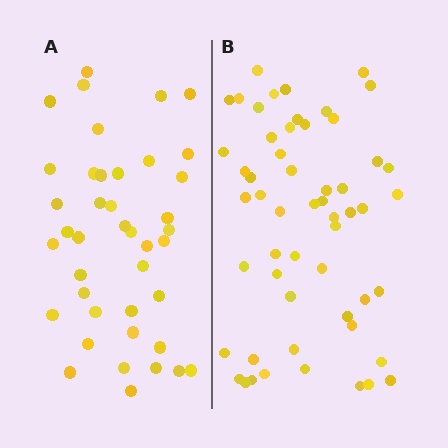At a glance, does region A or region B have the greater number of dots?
Region B (the right region) has more dots.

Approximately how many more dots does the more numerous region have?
Region B has approximately 15 more dots than region A.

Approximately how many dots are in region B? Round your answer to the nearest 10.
About 60 dots. (The exact count is 55, which rounds to 60.)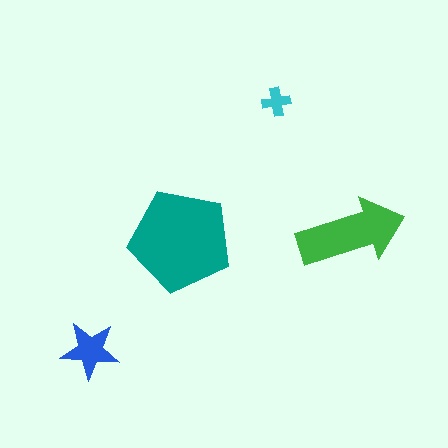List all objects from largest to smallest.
The teal pentagon, the green arrow, the blue star, the cyan cross.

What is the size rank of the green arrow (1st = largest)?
2nd.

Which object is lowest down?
The blue star is bottommost.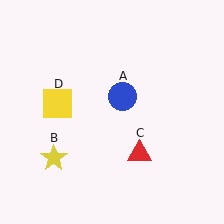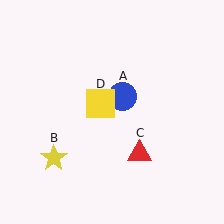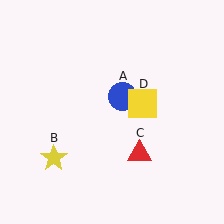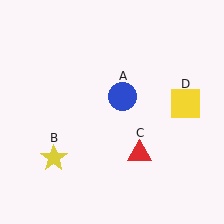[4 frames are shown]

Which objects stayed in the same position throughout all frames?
Blue circle (object A) and yellow star (object B) and red triangle (object C) remained stationary.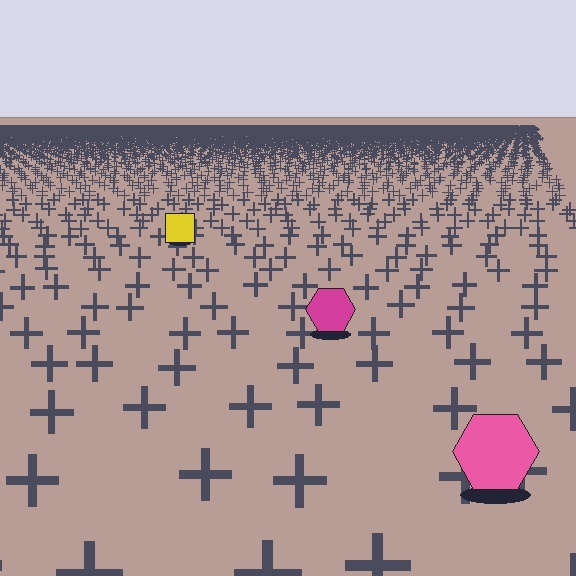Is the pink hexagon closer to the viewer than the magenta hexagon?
Yes. The pink hexagon is closer — you can tell from the texture gradient: the ground texture is coarser near it.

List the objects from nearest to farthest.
From nearest to farthest: the pink hexagon, the magenta hexagon, the yellow square.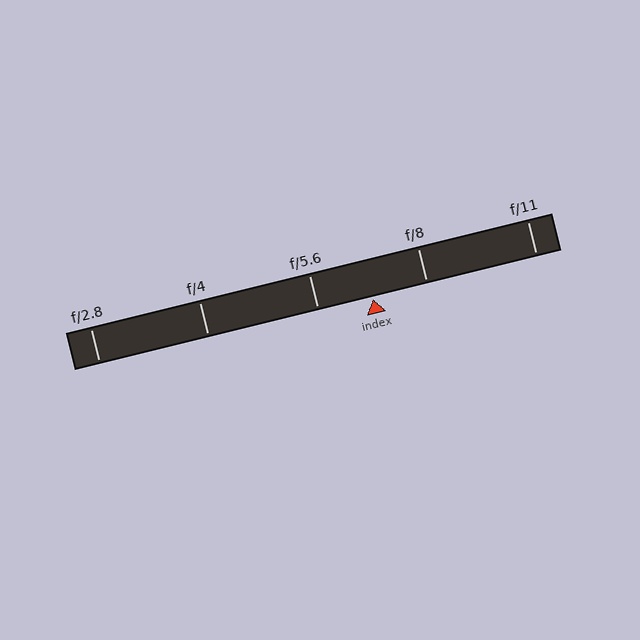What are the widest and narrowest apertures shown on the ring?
The widest aperture shown is f/2.8 and the narrowest is f/11.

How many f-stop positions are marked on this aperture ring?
There are 5 f-stop positions marked.